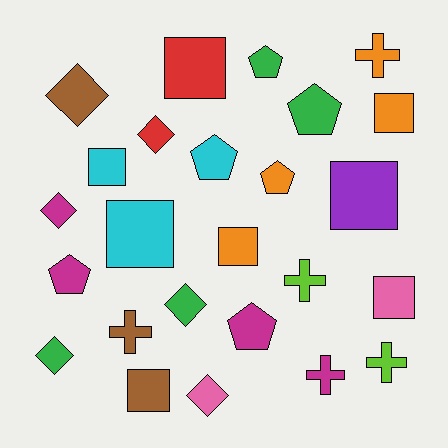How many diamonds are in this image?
There are 6 diamonds.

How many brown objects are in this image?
There are 3 brown objects.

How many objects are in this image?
There are 25 objects.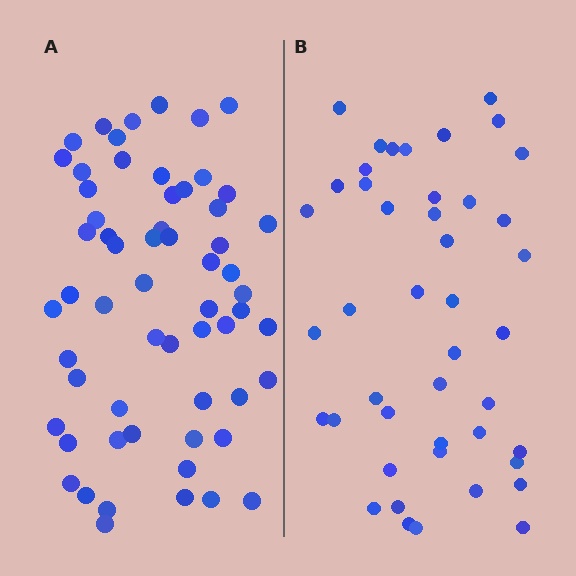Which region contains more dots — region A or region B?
Region A (the left region) has more dots.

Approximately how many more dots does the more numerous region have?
Region A has approximately 15 more dots than region B.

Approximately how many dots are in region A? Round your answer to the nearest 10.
About 60 dots.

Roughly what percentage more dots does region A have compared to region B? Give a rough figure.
About 35% more.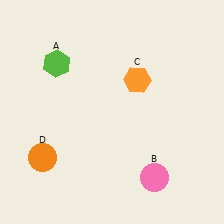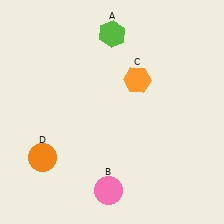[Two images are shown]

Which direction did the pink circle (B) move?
The pink circle (B) moved left.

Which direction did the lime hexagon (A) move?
The lime hexagon (A) moved right.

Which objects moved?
The objects that moved are: the lime hexagon (A), the pink circle (B).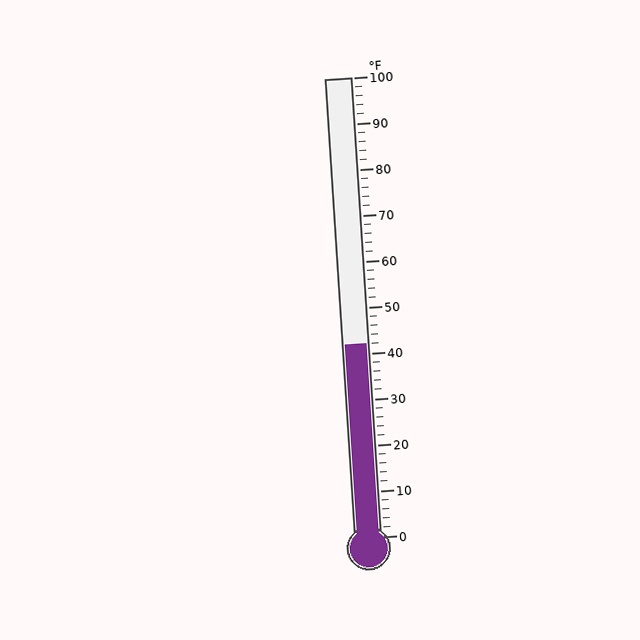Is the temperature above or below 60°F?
The temperature is below 60°F.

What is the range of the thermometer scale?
The thermometer scale ranges from 0°F to 100°F.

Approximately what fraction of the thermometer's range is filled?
The thermometer is filled to approximately 40% of its range.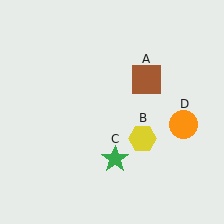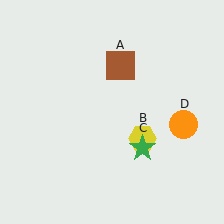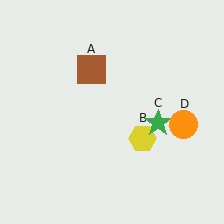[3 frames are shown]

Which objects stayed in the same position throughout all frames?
Yellow hexagon (object B) and orange circle (object D) remained stationary.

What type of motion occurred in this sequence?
The brown square (object A), green star (object C) rotated counterclockwise around the center of the scene.